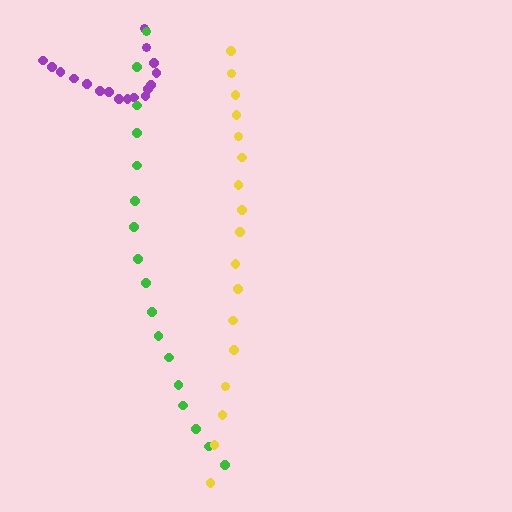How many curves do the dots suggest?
There are 3 distinct paths.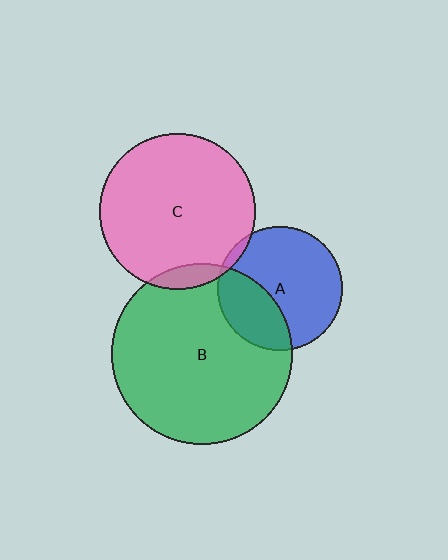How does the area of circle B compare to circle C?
Approximately 1.3 times.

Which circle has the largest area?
Circle B (green).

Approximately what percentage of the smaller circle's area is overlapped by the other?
Approximately 30%.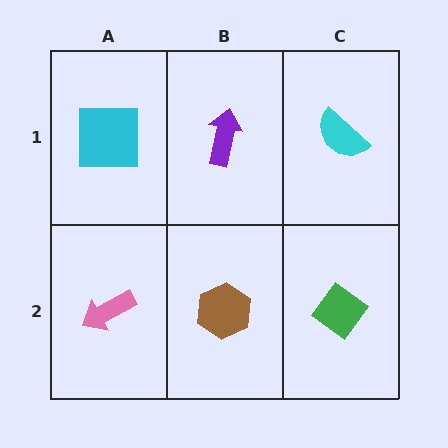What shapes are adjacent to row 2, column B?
A purple arrow (row 1, column B), a pink arrow (row 2, column A), a green diamond (row 2, column C).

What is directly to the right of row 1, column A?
A purple arrow.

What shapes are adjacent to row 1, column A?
A pink arrow (row 2, column A), a purple arrow (row 1, column B).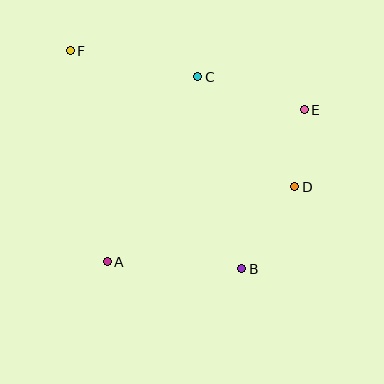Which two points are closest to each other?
Points D and E are closest to each other.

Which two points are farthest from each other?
Points B and F are farthest from each other.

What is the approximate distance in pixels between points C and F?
The distance between C and F is approximately 130 pixels.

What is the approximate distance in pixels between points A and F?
The distance between A and F is approximately 214 pixels.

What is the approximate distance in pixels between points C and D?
The distance between C and D is approximately 147 pixels.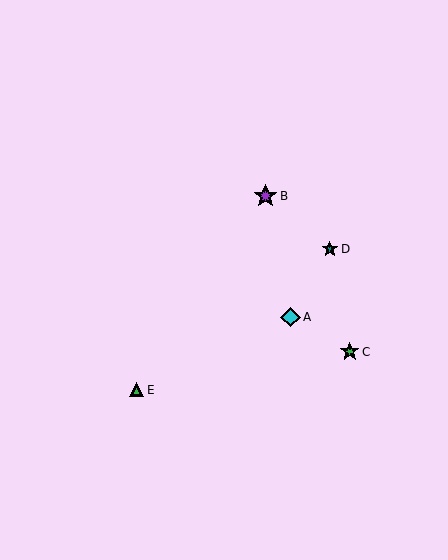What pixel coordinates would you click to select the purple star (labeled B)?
Click at (265, 196) to select the purple star B.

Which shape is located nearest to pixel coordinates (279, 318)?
The cyan diamond (labeled A) at (290, 317) is nearest to that location.